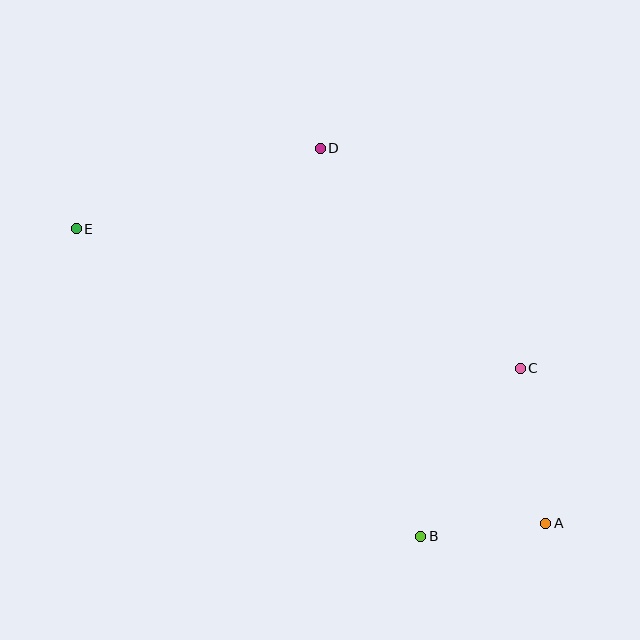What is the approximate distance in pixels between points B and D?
The distance between B and D is approximately 401 pixels.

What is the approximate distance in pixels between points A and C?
The distance between A and C is approximately 157 pixels.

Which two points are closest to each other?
Points A and B are closest to each other.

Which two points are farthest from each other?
Points A and E are farthest from each other.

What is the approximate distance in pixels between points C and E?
The distance between C and E is approximately 465 pixels.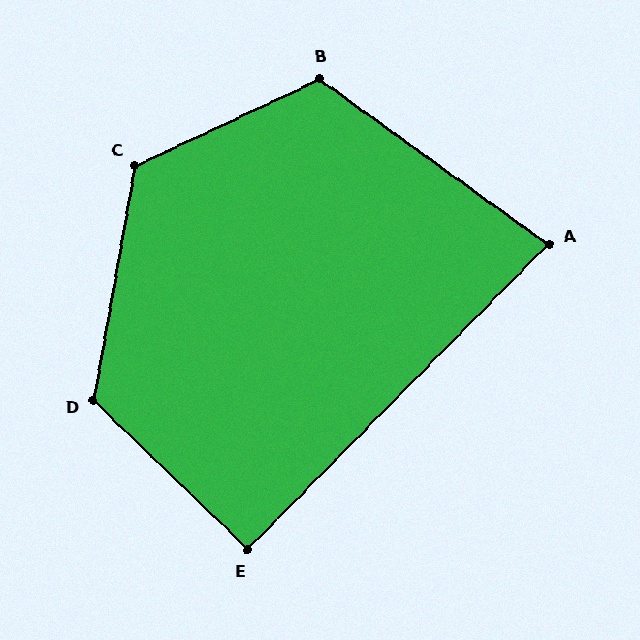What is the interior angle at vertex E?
Approximately 91 degrees (approximately right).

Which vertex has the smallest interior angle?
A, at approximately 81 degrees.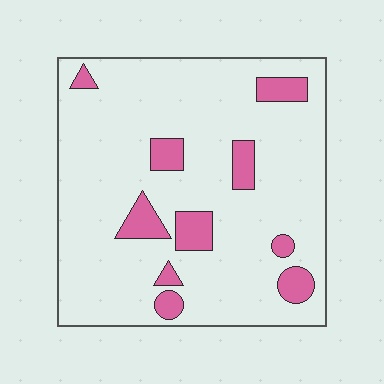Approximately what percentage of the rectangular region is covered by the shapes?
Approximately 15%.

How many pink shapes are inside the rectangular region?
10.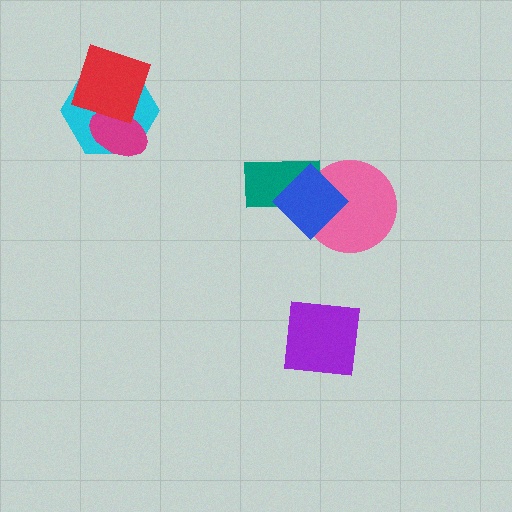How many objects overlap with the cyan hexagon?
2 objects overlap with the cyan hexagon.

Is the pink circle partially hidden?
Yes, it is partially covered by another shape.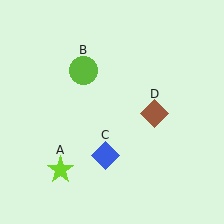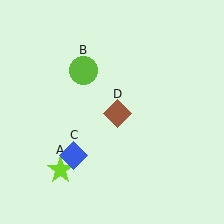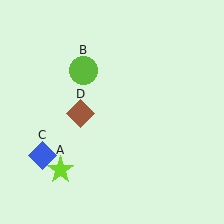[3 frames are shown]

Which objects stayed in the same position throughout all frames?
Lime star (object A) and lime circle (object B) remained stationary.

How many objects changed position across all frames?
2 objects changed position: blue diamond (object C), brown diamond (object D).